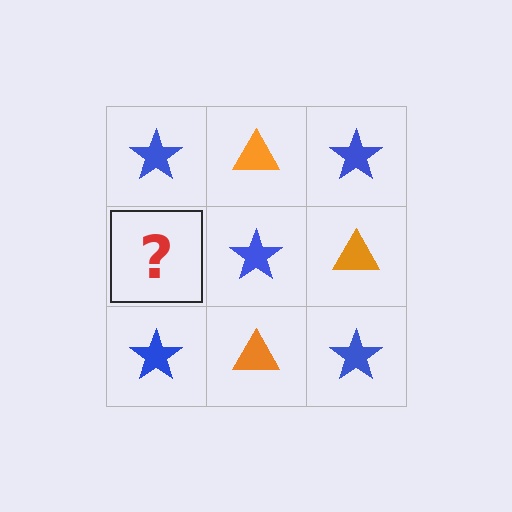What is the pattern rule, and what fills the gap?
The rule is that it alternates blue star and orange triangle in a checkerboard pattern. The gap should be filled with an orange triangle.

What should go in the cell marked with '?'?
The missing cell should contain an orange triangle.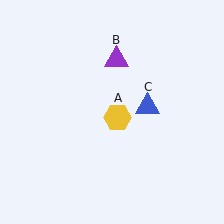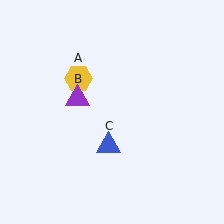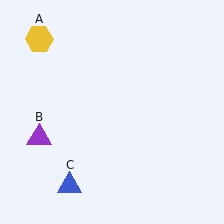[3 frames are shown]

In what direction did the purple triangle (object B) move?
The purple triangle (object B) moved down and to the left.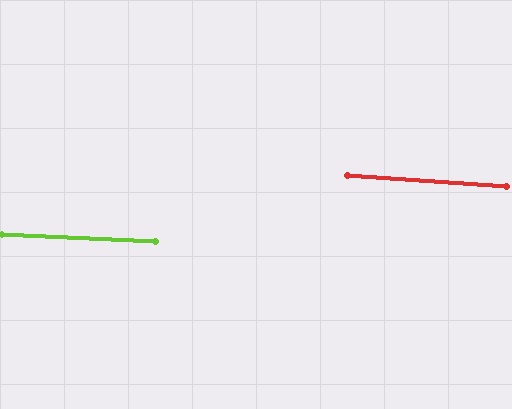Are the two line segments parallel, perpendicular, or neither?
Parallel — their directions differ by only 1.5°.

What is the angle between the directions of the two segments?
Approximately 2 degrees.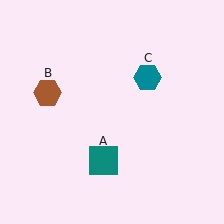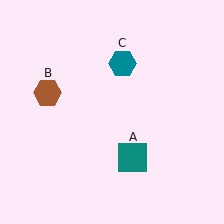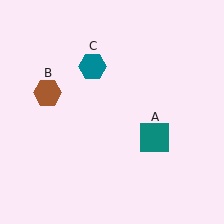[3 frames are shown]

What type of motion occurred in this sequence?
The teal square (object A), teal hexagon (object C) rotated counterclockwise around the center of the scene.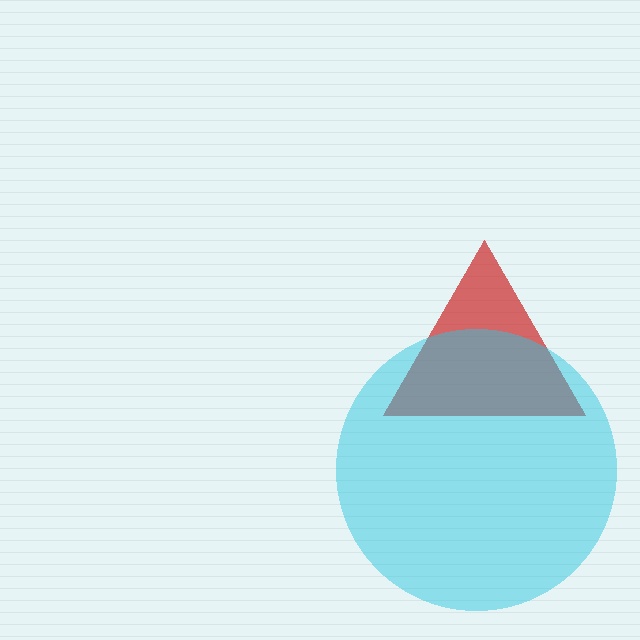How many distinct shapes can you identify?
There are 2 distinct shapes: a red triangle, a cyan circle.